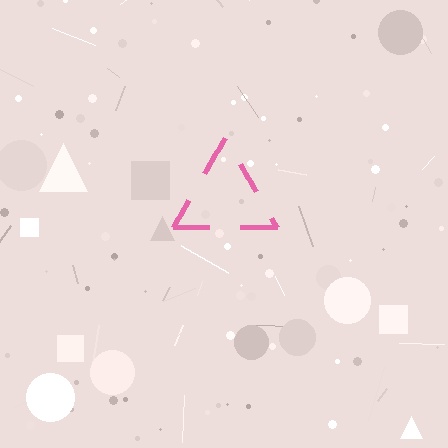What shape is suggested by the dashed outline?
The dashed outline suggests a triangle.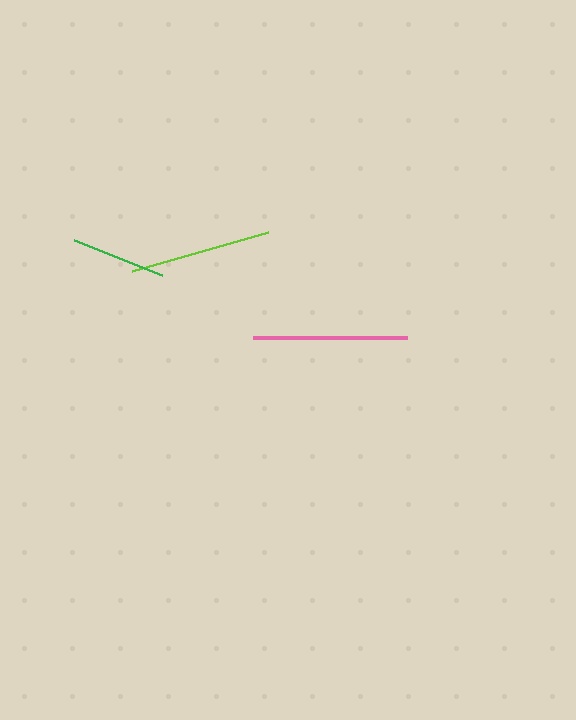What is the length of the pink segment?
The pink segment is approximately 153 pixels long.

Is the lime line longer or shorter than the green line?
The lime line is longer than the green line.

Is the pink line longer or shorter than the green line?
The pink line is longer than the green line.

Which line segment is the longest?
The pink line is the longest at approximately 153 pixels.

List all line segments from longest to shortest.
From longest to shortest: pink, lime, green.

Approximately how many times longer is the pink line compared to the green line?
The pink line is approximately 1.6 times the length of the green line.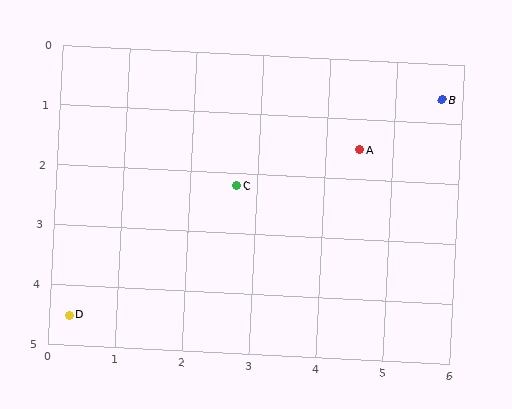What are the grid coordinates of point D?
Point D is at approximately (0.3, 4.5).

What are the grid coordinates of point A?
Point A is at approximately (4.5, 1.5).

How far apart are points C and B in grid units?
Points C and B are about 3.4 grid units apart.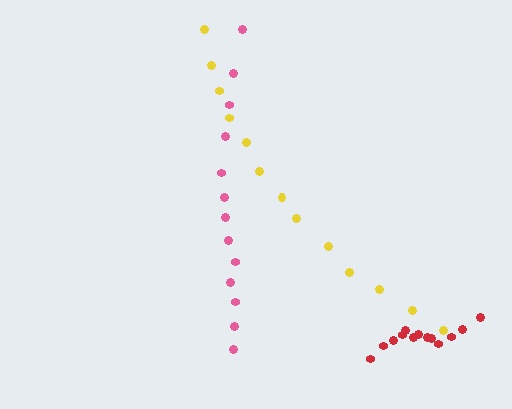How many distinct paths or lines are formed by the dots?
There are 3 distinct paths.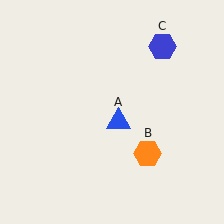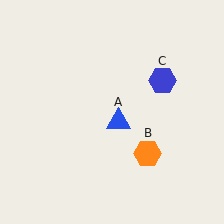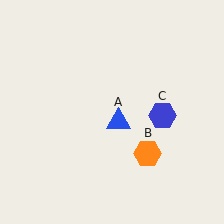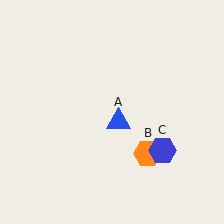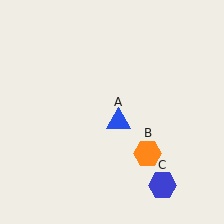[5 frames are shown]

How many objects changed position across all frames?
1 object changed position: blue hexagon (object C).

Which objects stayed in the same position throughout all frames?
Blue triangle (object A) and orange hexagon (object B) remained stationary.